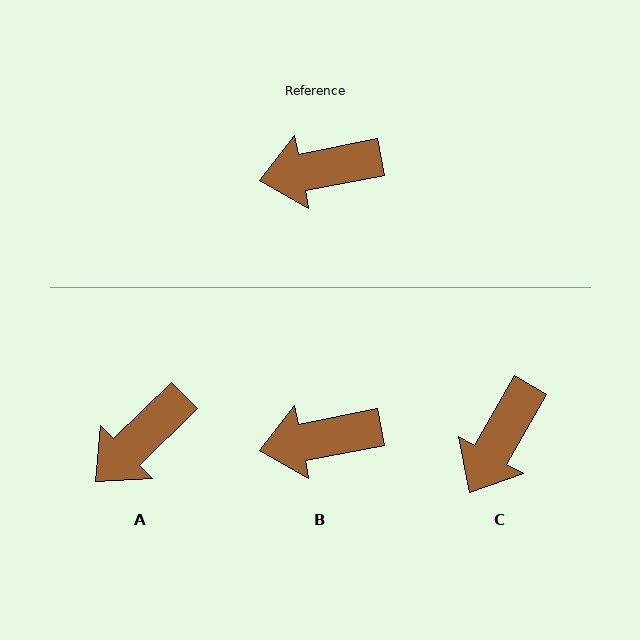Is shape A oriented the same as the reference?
No, it is off by about 33 degrees.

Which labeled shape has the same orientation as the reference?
B.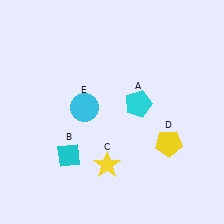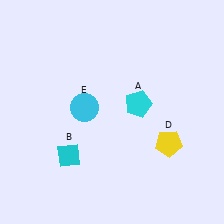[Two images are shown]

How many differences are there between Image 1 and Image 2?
There is 1 difference between the two images.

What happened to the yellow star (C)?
The yellow star (C) was removed in Image 2. It was in the bottom-left area of Image 1.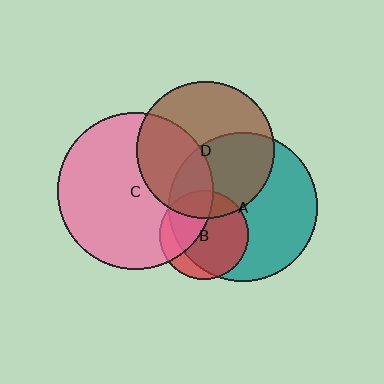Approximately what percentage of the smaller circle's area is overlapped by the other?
Approximately 40%.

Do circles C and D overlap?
Yes.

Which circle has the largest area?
Circle C (pink).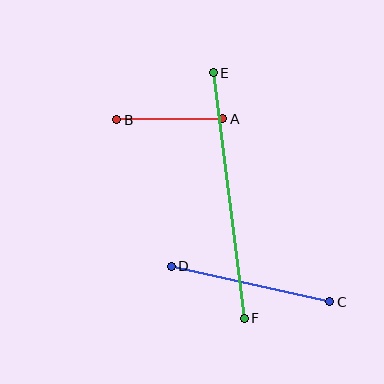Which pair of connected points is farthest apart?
Points E and F are farthest apart.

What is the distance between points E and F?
The distance is approximately 248 pixels.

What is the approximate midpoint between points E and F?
The midpoint is at approximately (229, 195) pixels.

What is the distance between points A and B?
The distance is approximately 106 pixels.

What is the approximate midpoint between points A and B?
The midpoint is at approximately (170, 119) pixels.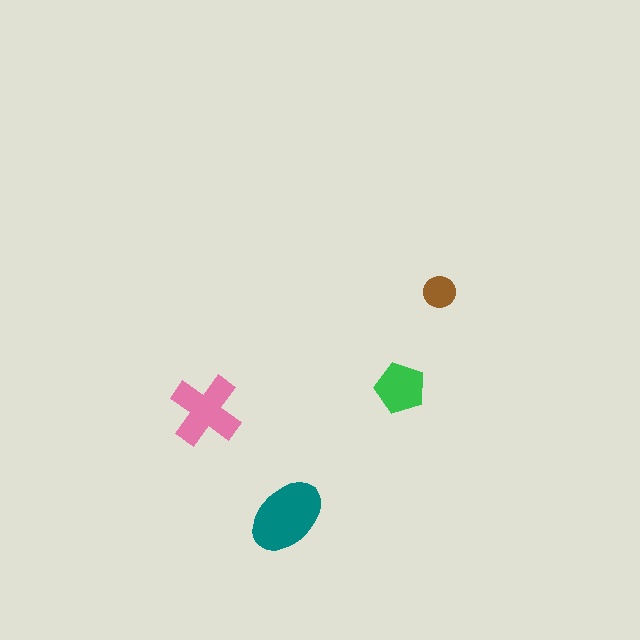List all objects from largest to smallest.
The teal ellipse, the pink cross, the green pentagon, the brown circle.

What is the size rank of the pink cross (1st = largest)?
2nd.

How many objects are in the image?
There are 4 objects in the image.